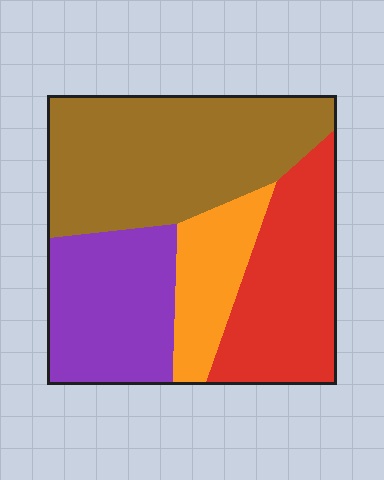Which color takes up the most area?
Brown, at roughly 40%.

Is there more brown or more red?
Brown.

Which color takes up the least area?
Orange, at roughly 15%.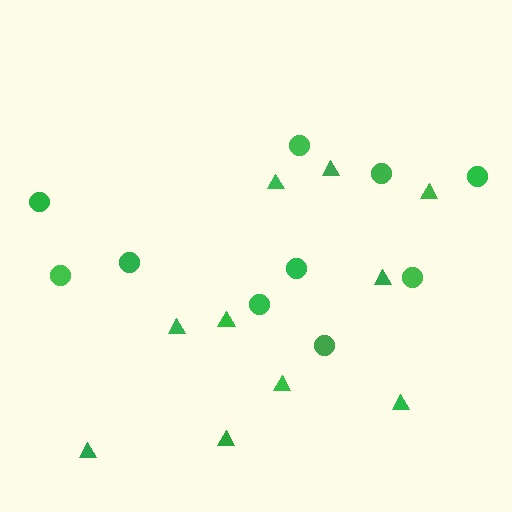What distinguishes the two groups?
There are 2 groups: one group of triangles (10) and one group of circles (10).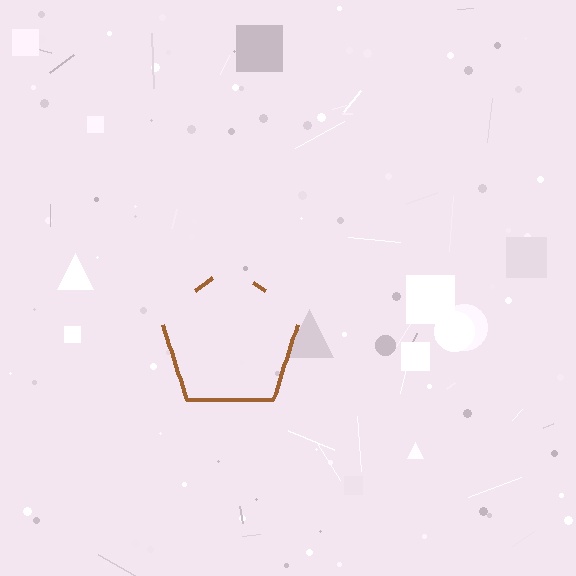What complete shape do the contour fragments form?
The contour fragments form a pentagon.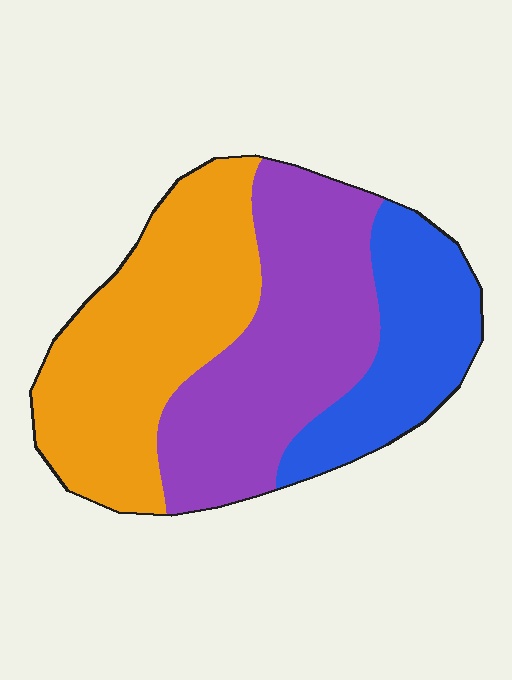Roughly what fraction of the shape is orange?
Orange takes up about two fifths (2/5) of the shape.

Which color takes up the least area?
Blue, at roughly 20%.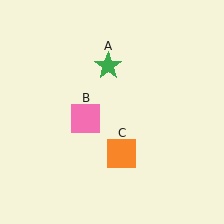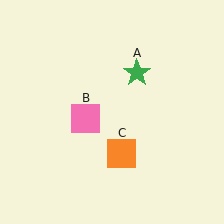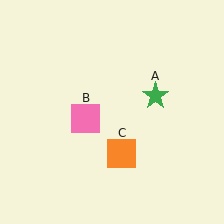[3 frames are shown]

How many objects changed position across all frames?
1 object changed position: green star (object A).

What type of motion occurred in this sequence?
The green star (object A) rotated clockwise around the center of the scene.